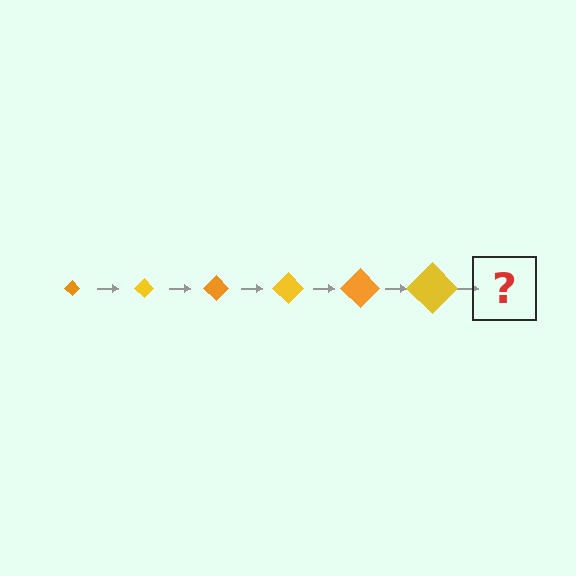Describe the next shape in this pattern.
It should be an orange diamond, larger than the previous one.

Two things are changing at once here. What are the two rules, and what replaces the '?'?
The two rules are that the diamond grows larger each step and the color cycles through orange and yellow. The '?' should be an orange diamond, larger than the previous one.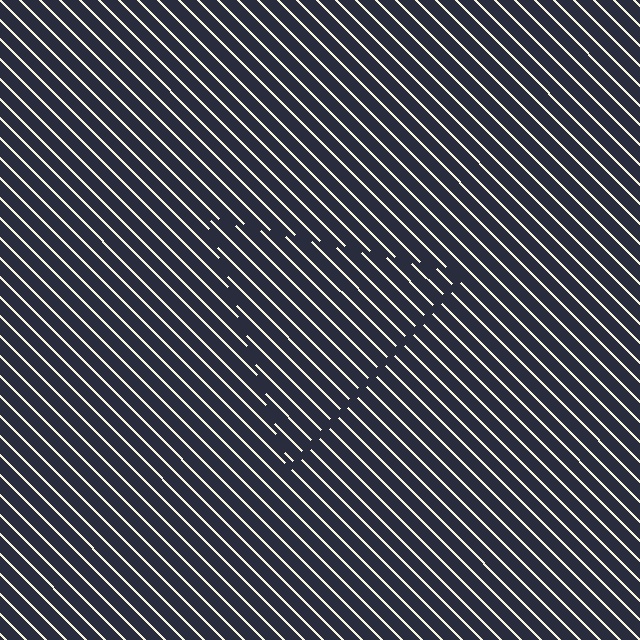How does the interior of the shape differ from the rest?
The interior of the shape contains the same grating, shifted by half a period — the contour is defined by the phase discontinuity where line-ends from the inner and outer gratings abut.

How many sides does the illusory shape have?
3 sides — the line-ends trace a triangle.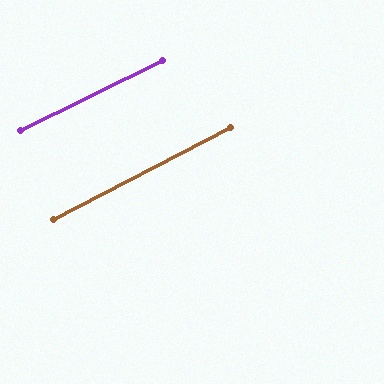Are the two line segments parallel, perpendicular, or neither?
Parallel — their directions differ by only 1.3°.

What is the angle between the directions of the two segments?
Approximately 1 degree.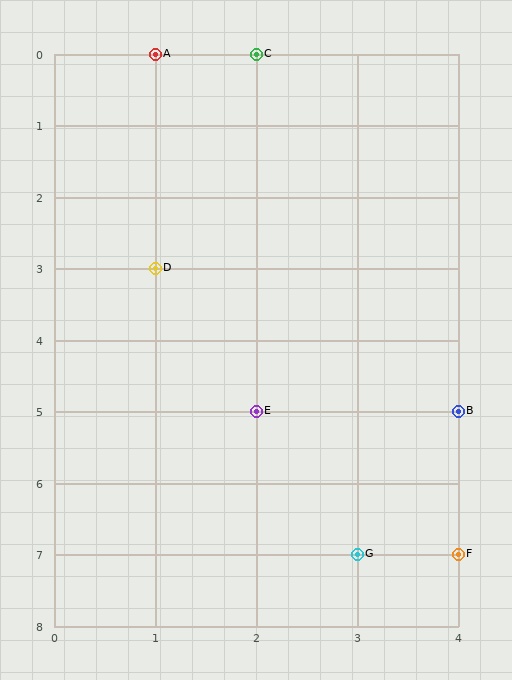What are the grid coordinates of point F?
Point F is at grid coordinates (4, 7).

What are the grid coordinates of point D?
Point D is at grid coordinates (1, 3).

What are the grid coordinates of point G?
Point G is at grid coordinates (3, 7).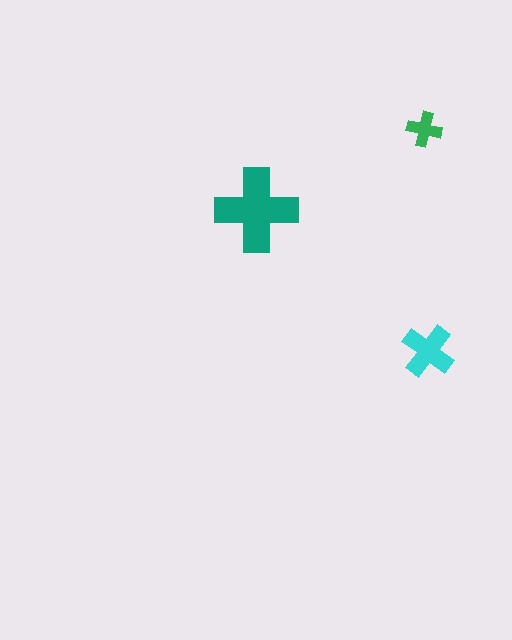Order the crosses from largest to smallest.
the teal one, the cyan one, the green one.